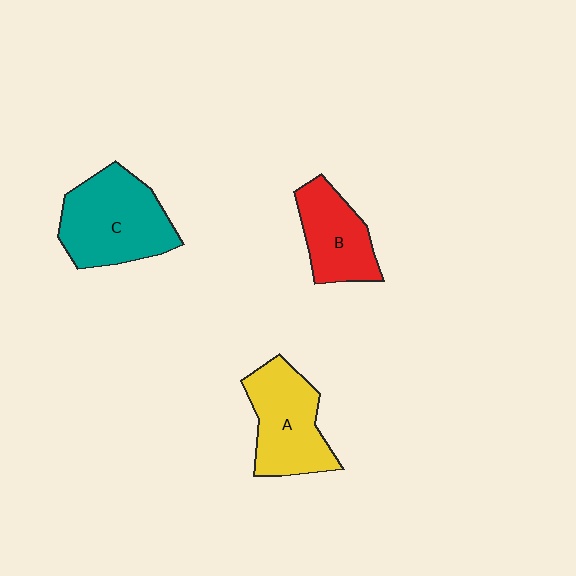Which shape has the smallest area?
Shape B (red).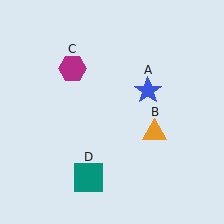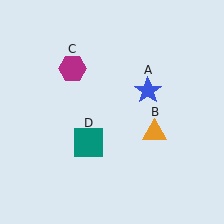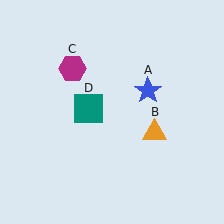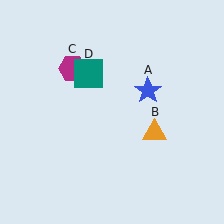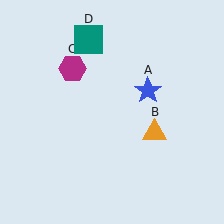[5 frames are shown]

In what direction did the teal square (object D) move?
The teal square (object D) moved up.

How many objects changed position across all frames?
1 object changed position: teal square (object D).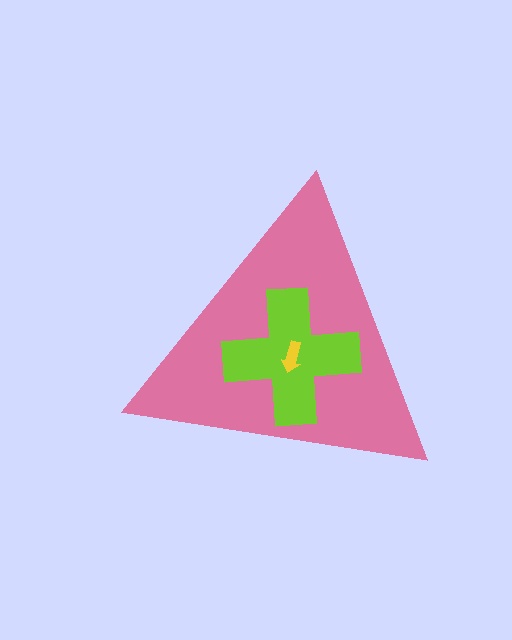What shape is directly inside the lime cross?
The yellow arrow.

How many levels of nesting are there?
3.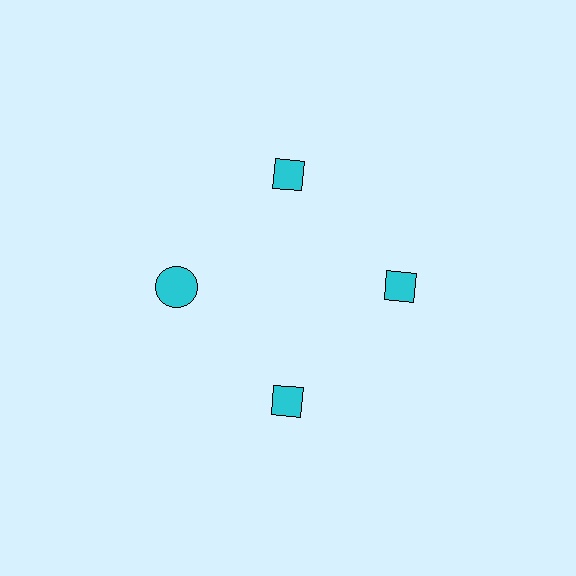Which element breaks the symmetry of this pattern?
The cyan circle at roughly the 9 o'clock position breaks the symmetry. All other shapes are cyan diamonds.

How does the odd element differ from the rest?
It has a different shape: circle instead of diamond.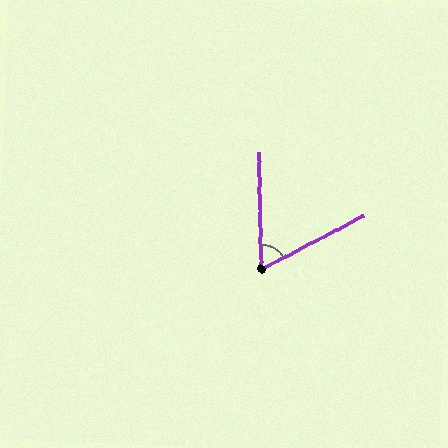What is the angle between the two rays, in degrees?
Approximately 63 degrees.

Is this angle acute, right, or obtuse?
It is acute.